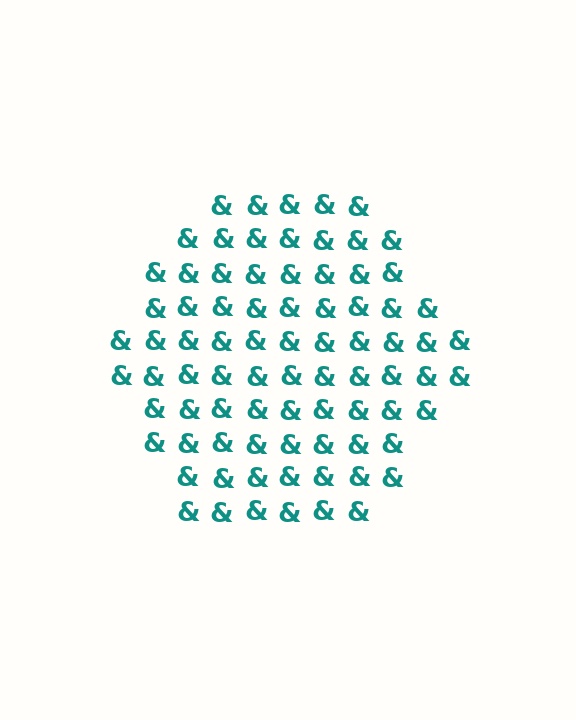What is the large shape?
The large shape is a hexagon.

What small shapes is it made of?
It is made of small ampersands.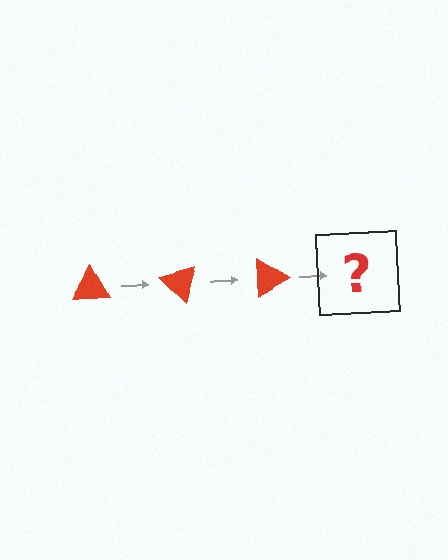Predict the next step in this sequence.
The next step is a red triangle rotated 135 degrees.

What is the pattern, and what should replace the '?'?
The pattern is that the triangle rotates 45 degrees each step. The '?' should be a red triangle rotated 135 degrees.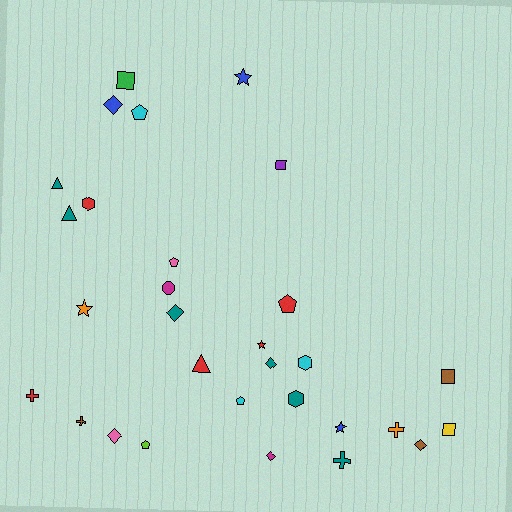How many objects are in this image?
There are 30 objects.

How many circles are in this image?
There is 1 circle.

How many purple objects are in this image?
There is 1 purple object.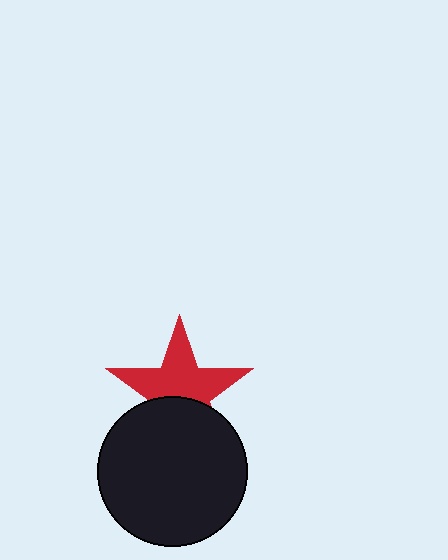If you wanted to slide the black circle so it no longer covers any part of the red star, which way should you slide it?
Slide it down — that is the most direct way to separate the two shapes.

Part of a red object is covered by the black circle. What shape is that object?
It is a star.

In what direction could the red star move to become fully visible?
The red star could move up. That would shift it out from behind the black circle entirely.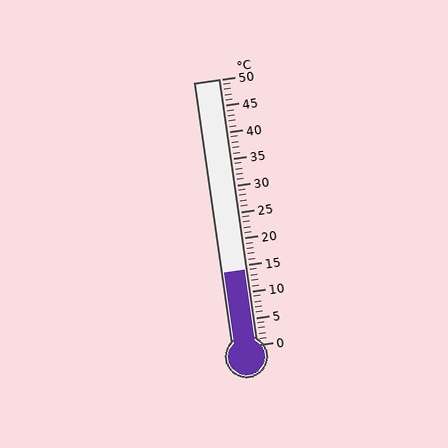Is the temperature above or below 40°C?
The temperature is below 40°C.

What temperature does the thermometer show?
The thermometer shows approximately 14°C.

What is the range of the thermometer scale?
The thermometer scale ranges from 0°C to 50°C.